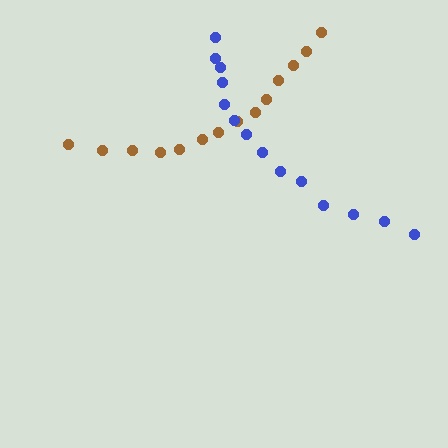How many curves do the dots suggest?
There are 2 distinct paths.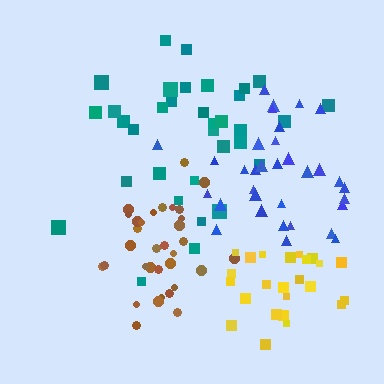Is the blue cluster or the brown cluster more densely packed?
Brown.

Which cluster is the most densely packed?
Brown.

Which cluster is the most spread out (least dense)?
Teal.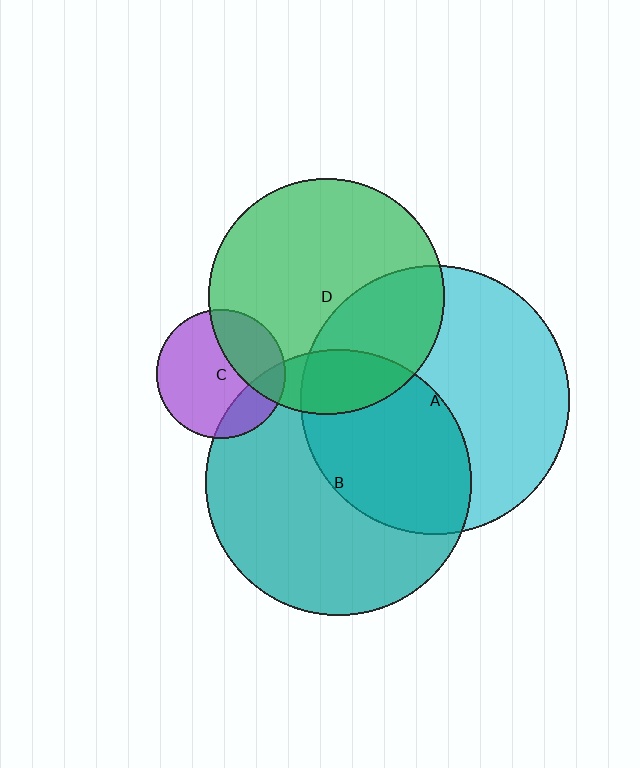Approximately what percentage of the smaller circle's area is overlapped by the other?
Approximately 35%.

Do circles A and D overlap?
Yes.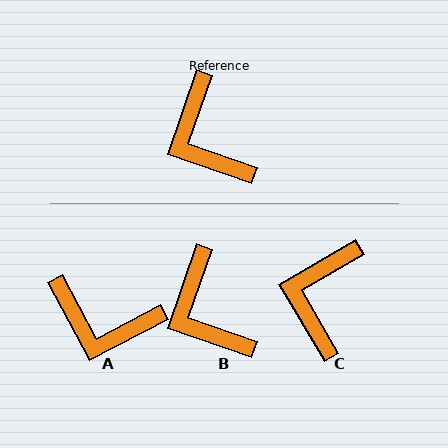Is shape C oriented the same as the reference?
No, it is off by about 40 degrees.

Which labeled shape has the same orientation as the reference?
B.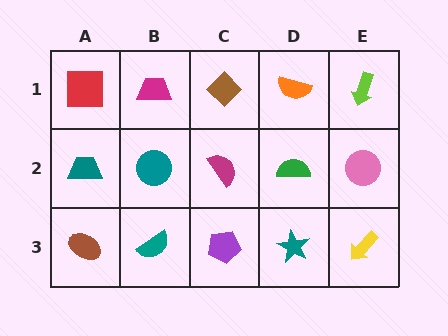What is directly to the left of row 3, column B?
A brown ellipse.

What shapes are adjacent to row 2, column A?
A red square (row 1, column A), a brown ellipse (row 3, column A), a teal circle (row 2, column B).